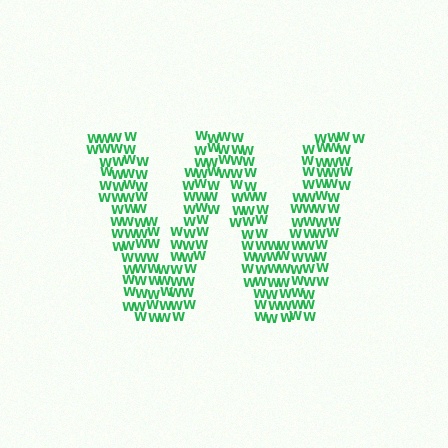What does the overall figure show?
The overall figure shows the letter W.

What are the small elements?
The small elements are letter W's.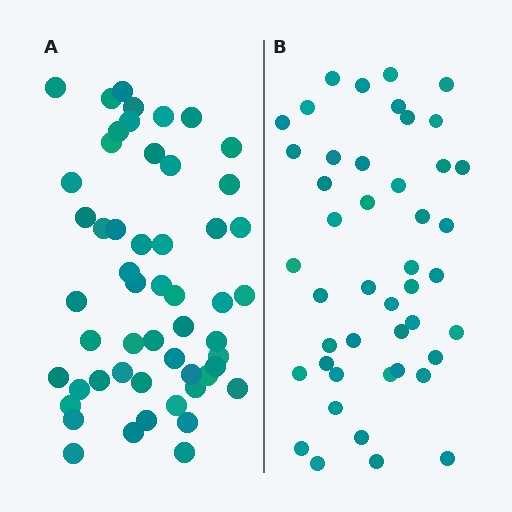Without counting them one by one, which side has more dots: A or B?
Region A (the left region) has more dots.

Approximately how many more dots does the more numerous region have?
Region A has roughly 8 or so more dots than region B.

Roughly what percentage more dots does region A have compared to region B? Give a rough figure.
About 20% more.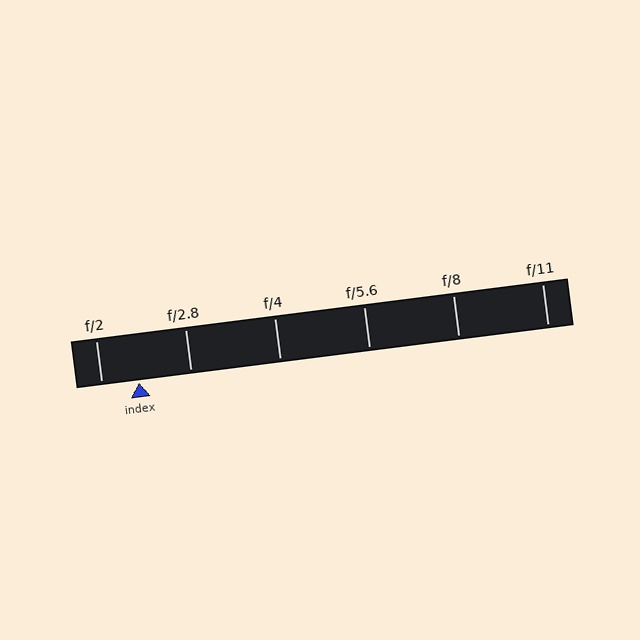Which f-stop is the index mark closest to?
The index mark is closest to f/2.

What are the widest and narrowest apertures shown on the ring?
The widest aperture shown is f/2 and the narrowest is f/11.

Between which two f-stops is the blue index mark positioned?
The index mark is between f/2 and f/2.8.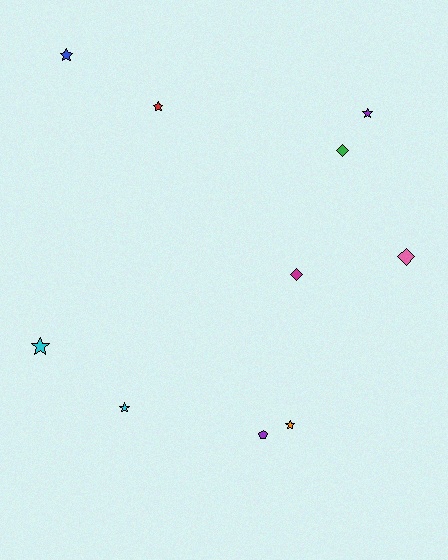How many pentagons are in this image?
There is 1 pentagon.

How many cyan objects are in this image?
There are 2 cyan objects.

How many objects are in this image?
There are 10 objects.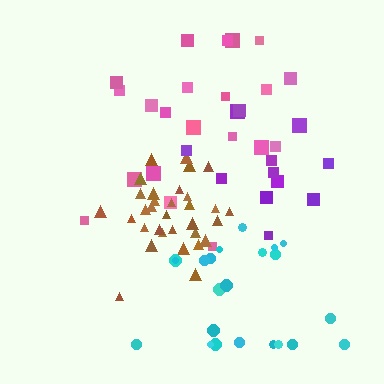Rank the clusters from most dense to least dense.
brown, purple, pink, cyan.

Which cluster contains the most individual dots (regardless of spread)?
Brown (32).